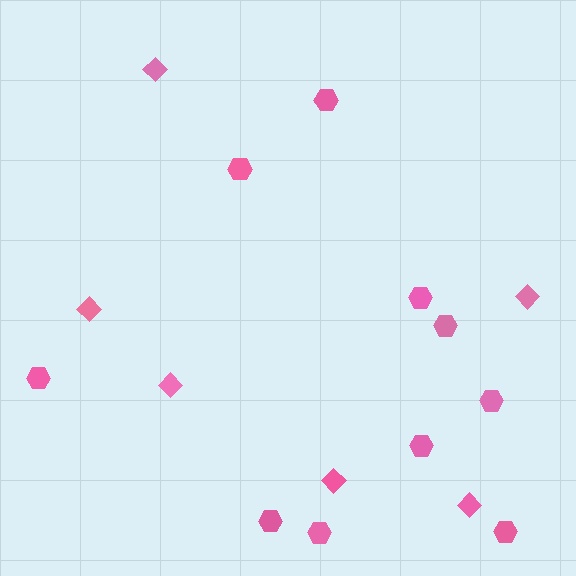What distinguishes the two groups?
There are 2 groups: one group of hexagons (10) and one group of diamonds (6).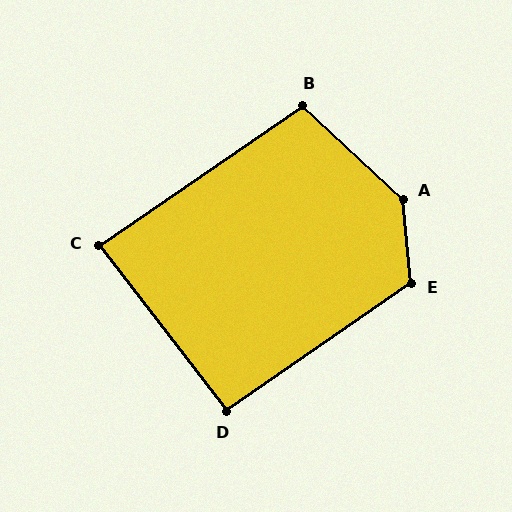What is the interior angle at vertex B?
Approximately 103 degrees (obtuse).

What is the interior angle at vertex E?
Approximately 119 degrees (obtuse).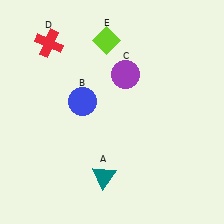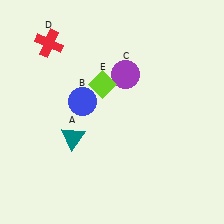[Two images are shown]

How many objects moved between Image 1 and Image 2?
2 objects moved between the two images.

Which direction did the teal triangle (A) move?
The teal triangle (A) moved up.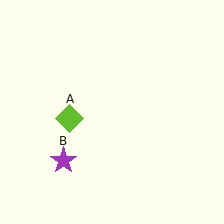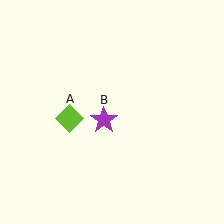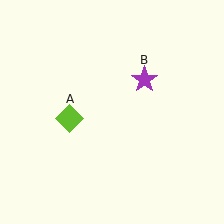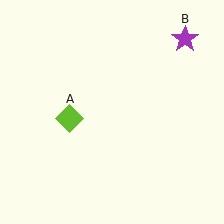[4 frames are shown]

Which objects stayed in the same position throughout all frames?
Lime diamond (object A) remained stationary.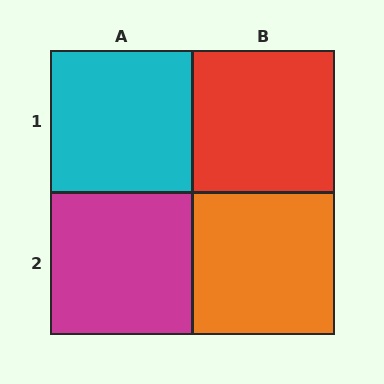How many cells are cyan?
1 cell is cyan.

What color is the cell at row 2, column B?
Orange.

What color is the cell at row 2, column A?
Magenta.